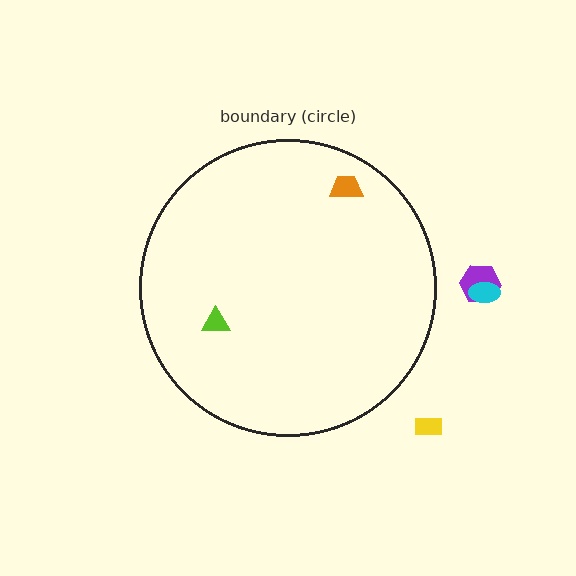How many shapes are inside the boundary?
2 inside, 3 outside.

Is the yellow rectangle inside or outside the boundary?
Outside.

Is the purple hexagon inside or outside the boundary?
Outside.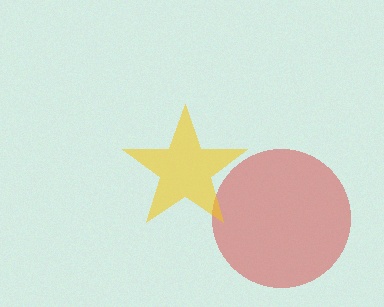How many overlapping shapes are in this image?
There are 2 overlapping shapes in the image.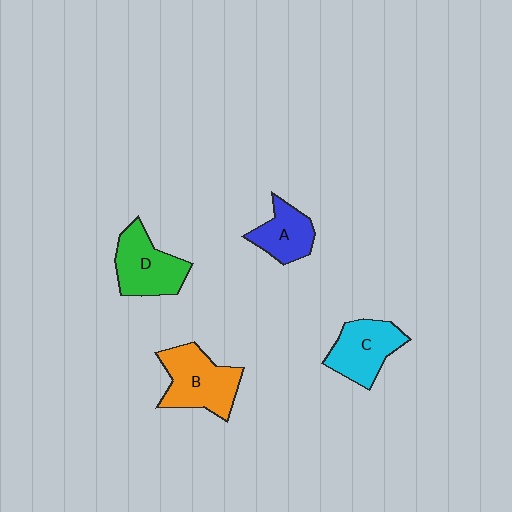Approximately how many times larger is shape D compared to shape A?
Approximately 1.4 times.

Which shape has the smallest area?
Shape A (blue).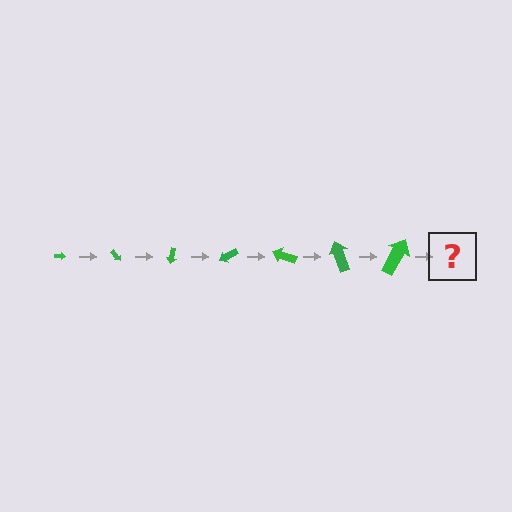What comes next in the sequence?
The next element should be an arrow, larger than the previous one and rotated 350 degrees from the start.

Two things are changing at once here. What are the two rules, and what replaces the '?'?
The two rules are that the arrow grows larger each step and it rotates 50 degrees each step. The '?' should be an arrow, larger than the previous one and rotated 350 degrees from the start.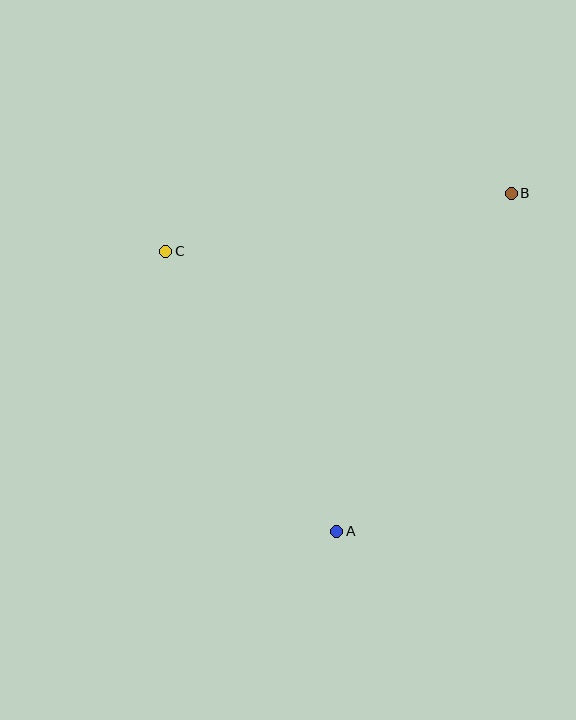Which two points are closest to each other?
Points A and C are closest to each other.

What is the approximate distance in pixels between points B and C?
The distance between B and C is approximately 350 pixels.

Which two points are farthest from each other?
Points A and B are farthest from each other.